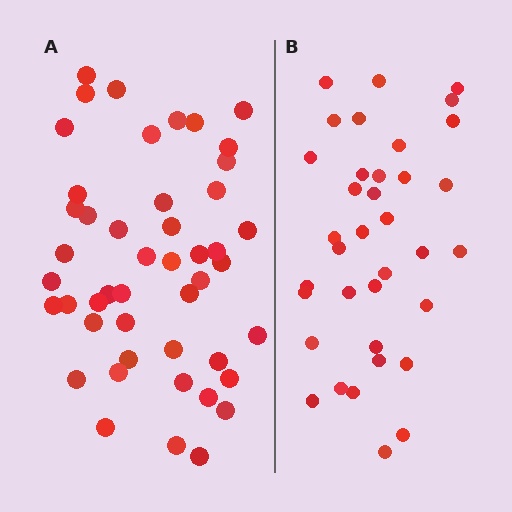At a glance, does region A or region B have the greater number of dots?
Region A (the left region) has more dots.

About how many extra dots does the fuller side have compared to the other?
Region A has roughly 12 or so more dots than region B.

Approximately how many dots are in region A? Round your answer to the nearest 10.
About 50 dots. (The exact count is 47, which rounds to 50.)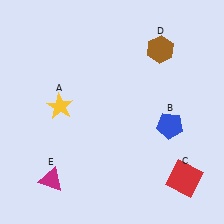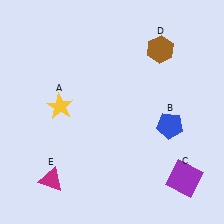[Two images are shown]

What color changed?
The square (C) changed from red in Image 1 to purple in Image 2.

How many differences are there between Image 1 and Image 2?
There is 1 difference between the two images.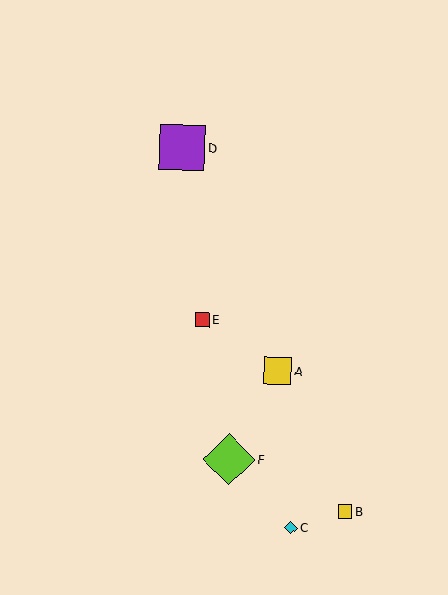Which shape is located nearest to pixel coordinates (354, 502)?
The yellow square (labeled B) at (345, 512) is nearest to that location.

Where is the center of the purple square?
The center of the purple square is at (182, 147).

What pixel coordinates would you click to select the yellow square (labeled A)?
Click at (278, 371) to select the yellow square A.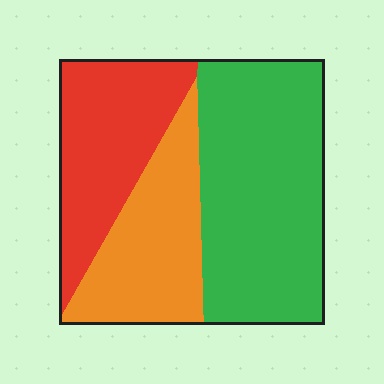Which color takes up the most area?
Green, at roughly 45%.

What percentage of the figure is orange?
Orange takes up between a sixth and a third of the figure.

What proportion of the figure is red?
Red takes up about one quarter (1/4) of the figure.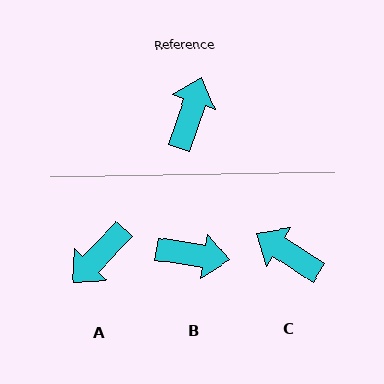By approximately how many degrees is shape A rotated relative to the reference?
Approximately 154 degrees counter-clockwise.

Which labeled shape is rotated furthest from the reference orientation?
A, about 154 degrees away.